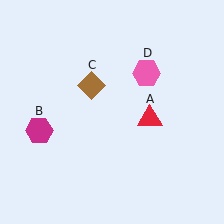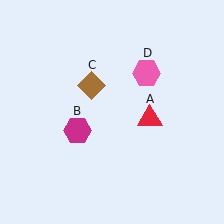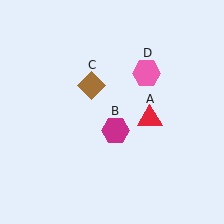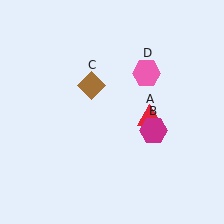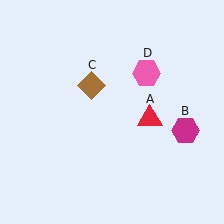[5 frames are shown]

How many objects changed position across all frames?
1 object changed position: magenta hexagon (object B).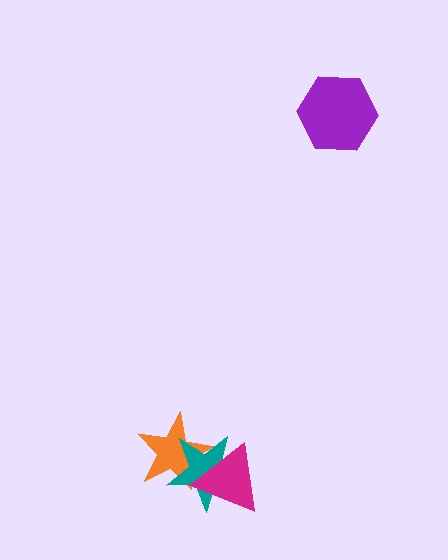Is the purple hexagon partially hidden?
No, no other shape covers it.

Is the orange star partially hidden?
Yes, it is partially covered by another shape.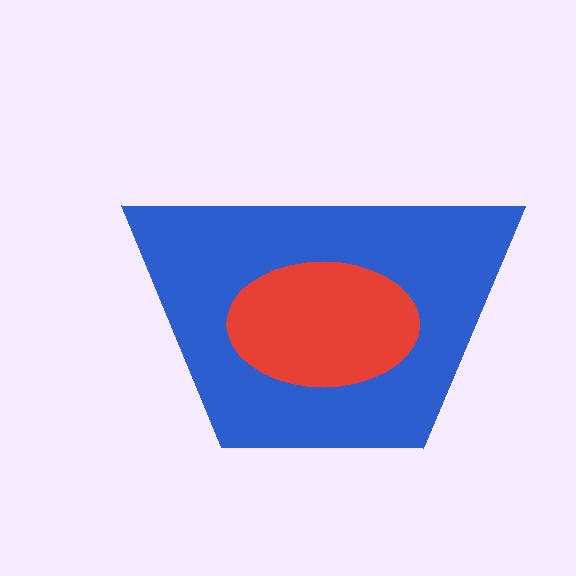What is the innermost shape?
The red ellipse.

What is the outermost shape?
The blue trapezoid.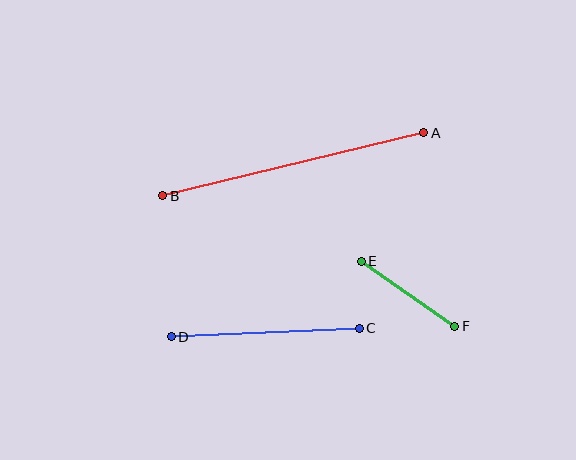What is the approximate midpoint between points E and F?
The midpoint is at approximately (408, 294) pixels.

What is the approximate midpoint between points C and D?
The midpoint is at approximately (265, 332) pixels.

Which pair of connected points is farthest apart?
Points A and B are farthest apart.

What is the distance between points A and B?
The distance is approximately 269 pixels.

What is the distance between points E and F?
The distance is approximately 114 pixels.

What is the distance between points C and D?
The distance is approximately 188 pixels.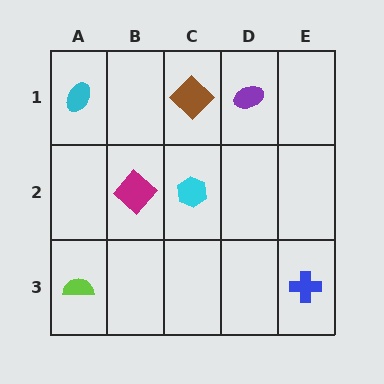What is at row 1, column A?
A cyan ellipse.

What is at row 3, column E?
A blue cross.